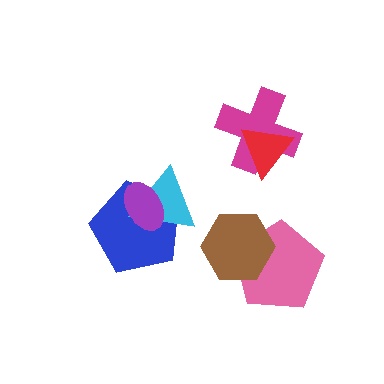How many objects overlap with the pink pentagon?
1 object overlaps with the pink pentagon.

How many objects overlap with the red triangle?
1 object overlaps with the red triangle.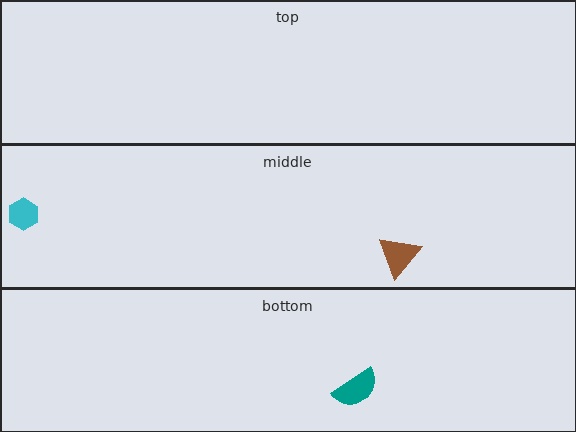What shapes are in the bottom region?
The teal semicircle.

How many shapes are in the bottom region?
1.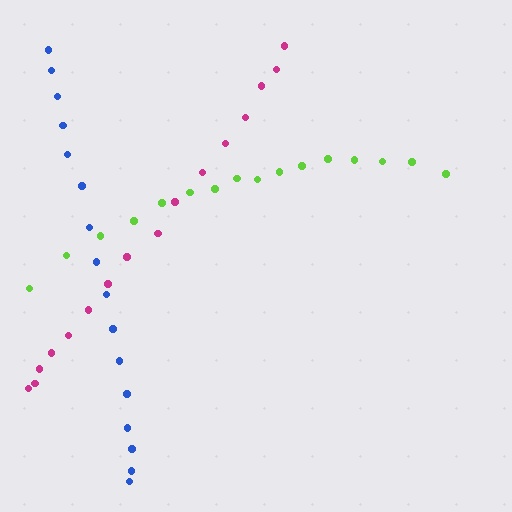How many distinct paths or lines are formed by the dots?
There are 3 distinct paths.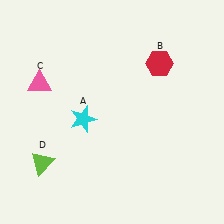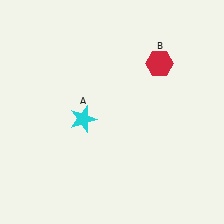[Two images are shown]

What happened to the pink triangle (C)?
The pink triangle (C) was removed in Image 2. It was in the top-left area of Image 1.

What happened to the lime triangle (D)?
The lime triangle (D) was removed in Image 2. It was in the bottom-left area of Image 1.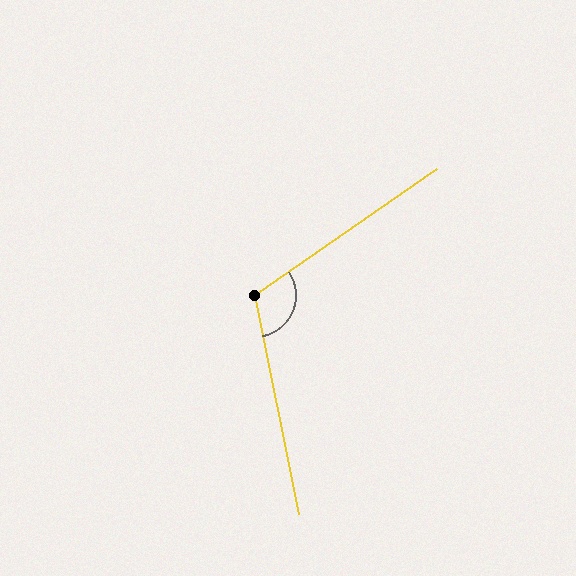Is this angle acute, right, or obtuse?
It is obtuse.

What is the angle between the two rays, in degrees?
Approximately 113 degrees.